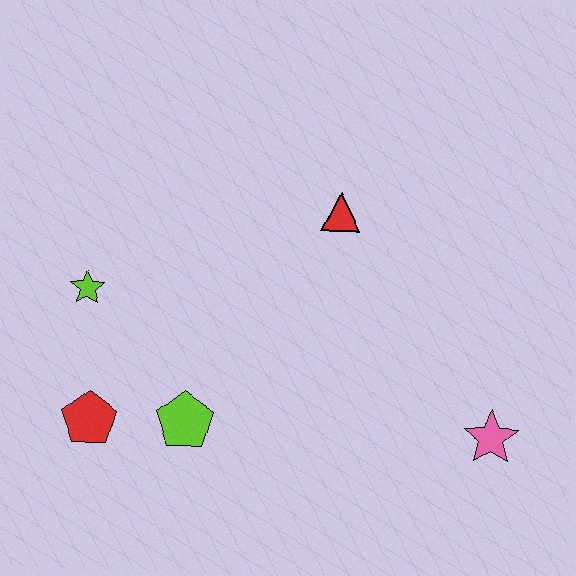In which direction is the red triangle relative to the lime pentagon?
The red triangle is above the lime pentagon.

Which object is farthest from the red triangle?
The red pentagon is farthest from the red triangle.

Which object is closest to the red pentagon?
The lime pentagon is closest to the red pentagon.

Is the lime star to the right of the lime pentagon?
No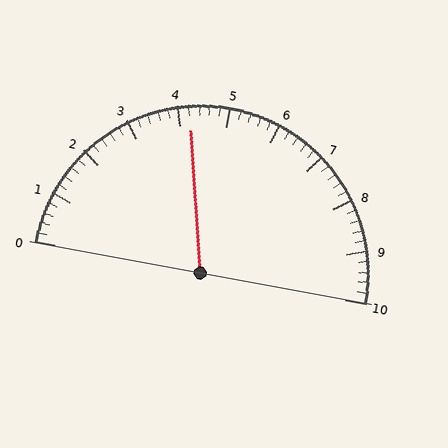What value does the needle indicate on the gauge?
The needle indicates approximately 4.2.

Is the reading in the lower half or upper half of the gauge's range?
The reading is in the lower half of the range (0 to 10).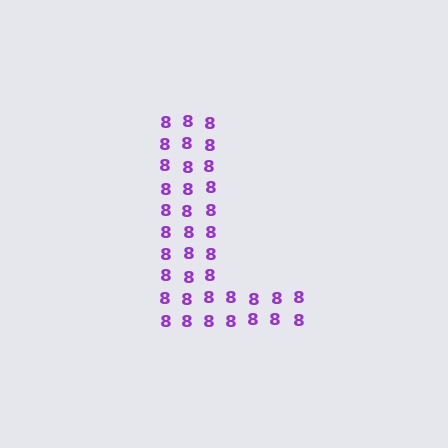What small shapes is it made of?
It is made of small digit 8's.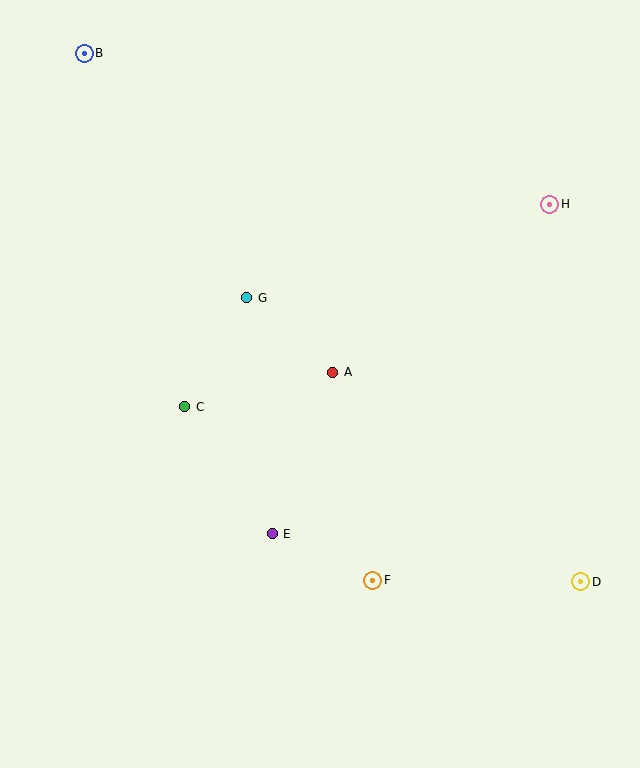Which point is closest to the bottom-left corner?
Point E is closest to the bottom-left corner.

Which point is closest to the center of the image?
Point A at (333, 372) is closest to the center.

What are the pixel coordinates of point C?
Point C is at (185, 407).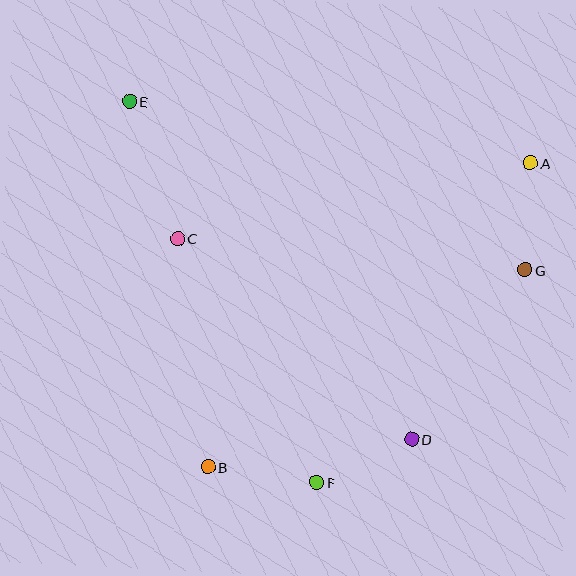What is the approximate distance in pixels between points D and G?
The distance between D and G is approximately 204 pixels.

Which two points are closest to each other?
Points D and F are closest to each other.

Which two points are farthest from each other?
Points A and B are farthest from each other.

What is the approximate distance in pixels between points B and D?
The distance between B and D is approximately 205 pixels.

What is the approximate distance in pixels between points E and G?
The distance between E and G is approximately 430 pixels.